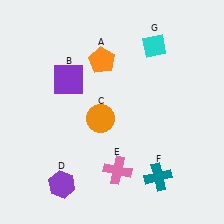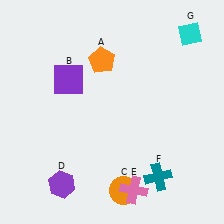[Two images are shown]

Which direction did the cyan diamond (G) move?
The cyan diamond (G) moved right.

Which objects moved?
The objects that moved are: the orange circle (C), the pink cross (E), the cyan diamond (G).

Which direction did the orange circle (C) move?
The orange circle (C) moved down.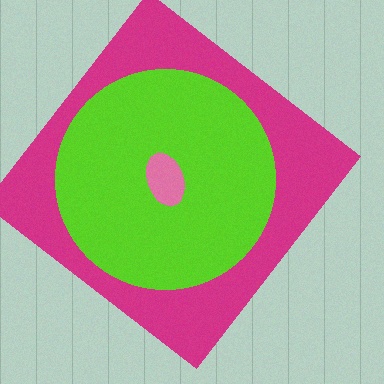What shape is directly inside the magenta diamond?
The lime circle.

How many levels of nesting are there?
3.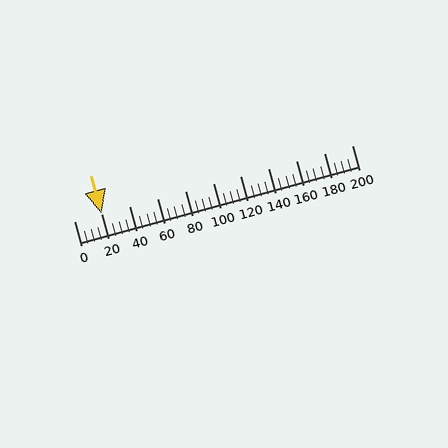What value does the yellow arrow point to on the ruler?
The yellow arrow points to approximately 20.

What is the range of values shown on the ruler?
The ruler shows values from 0 to 200.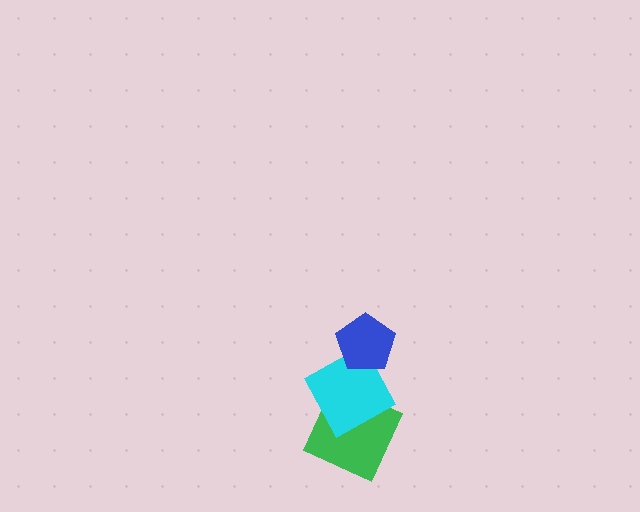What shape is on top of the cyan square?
The blue pentagon is on top of the cyan square.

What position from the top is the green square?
The green square is 3rd from the top.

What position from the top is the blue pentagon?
The blue pentagon is 1st from the top.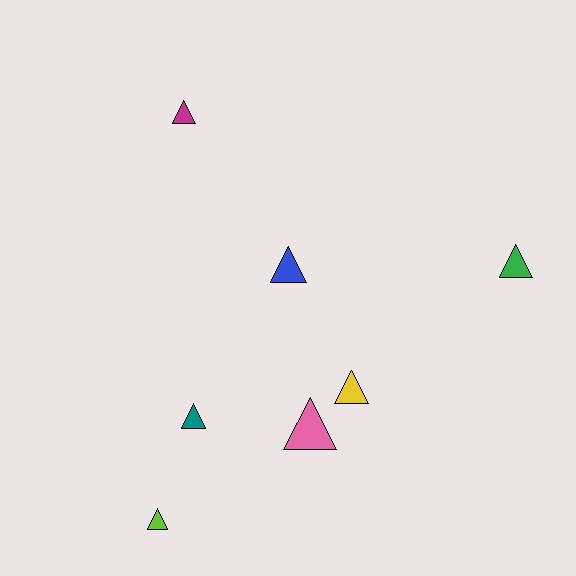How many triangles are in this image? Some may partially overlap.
There are 7 triangles.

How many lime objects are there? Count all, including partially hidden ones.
There is 1 lime object.